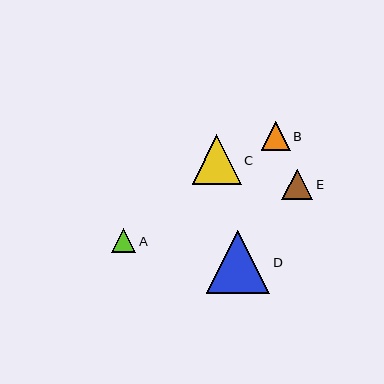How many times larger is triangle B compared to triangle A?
Triangle B is approximately 1.2 times the size of triangle A.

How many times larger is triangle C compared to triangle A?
Triangle C is approximately 2.0 times the size of triangle A.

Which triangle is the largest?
Triangle D is the largest with a size of approximately 64 pixels.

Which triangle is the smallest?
Triangle A is the smallest with a size of approximately 25 pixels.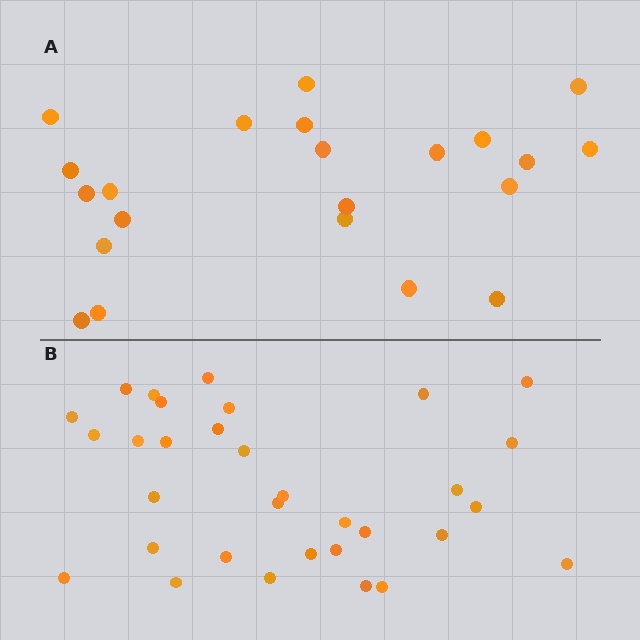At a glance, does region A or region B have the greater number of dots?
Region B (the bottom region) has more dots.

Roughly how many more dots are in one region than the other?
Region B has roughly 10 or so more dots than region A.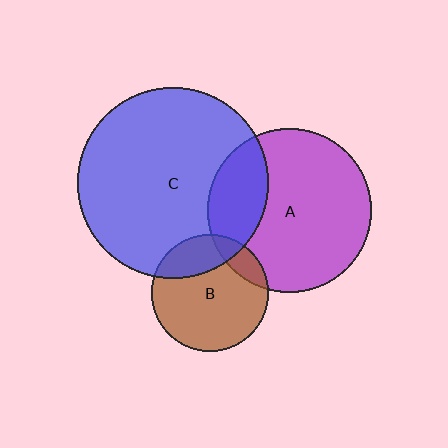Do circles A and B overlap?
Yes.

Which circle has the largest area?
Circle C (blue).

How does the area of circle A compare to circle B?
Approximately 2.0 times.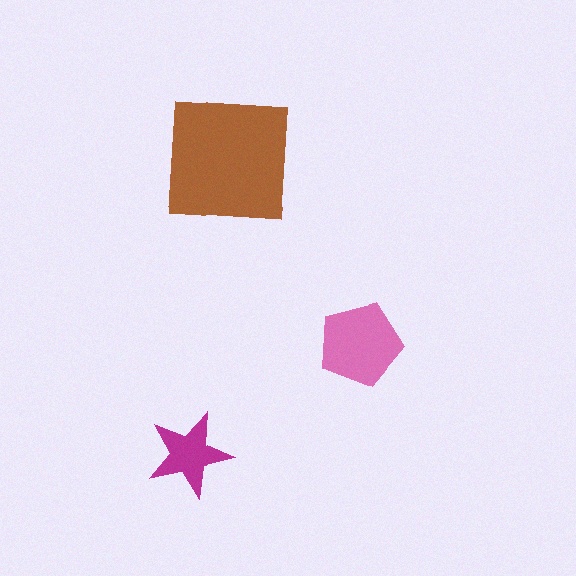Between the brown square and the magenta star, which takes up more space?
The brown square.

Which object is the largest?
The brown square.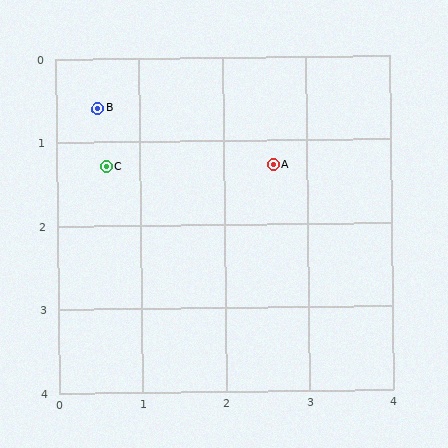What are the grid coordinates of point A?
Point A is at approximately (2.6, 1.3).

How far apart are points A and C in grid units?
Points A and C are about 2.0 grid units apart.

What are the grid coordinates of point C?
Point C is at approximately (0.6, 1.3).